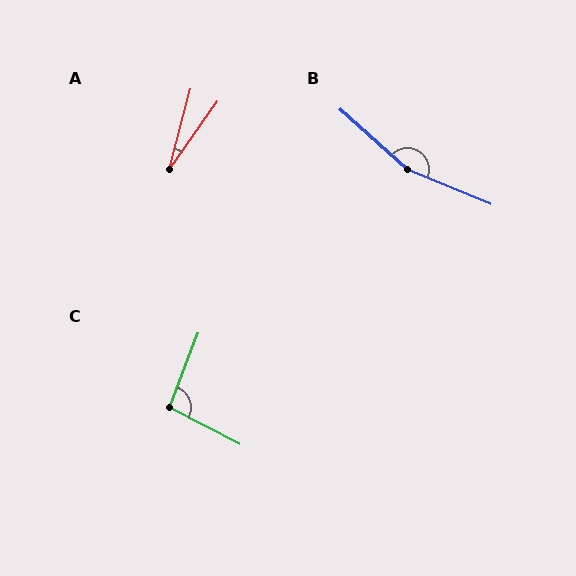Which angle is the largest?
B, at approximately 160 degrees.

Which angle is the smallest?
A, at approximately 20 degrees.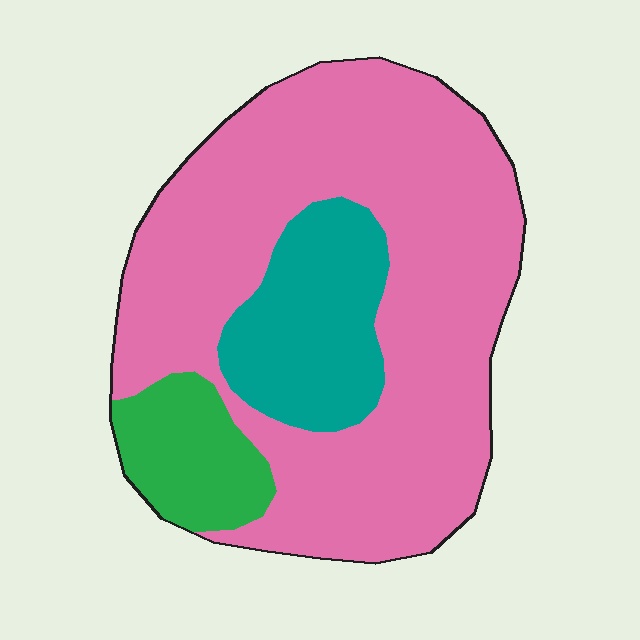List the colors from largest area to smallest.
From largest to smallest: pink, teal, green.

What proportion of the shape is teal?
Teal takes up about one sixth (1/6) of the shape.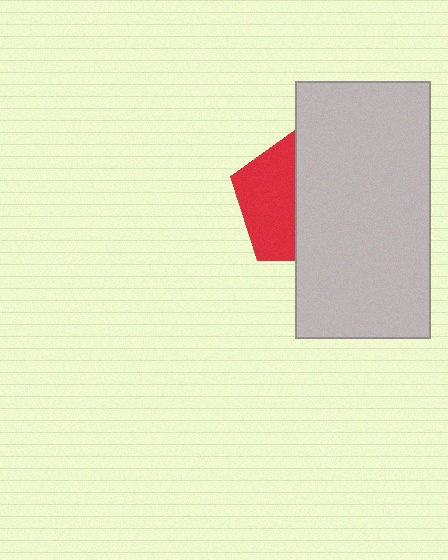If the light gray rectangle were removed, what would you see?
You would see the complete red pentagon.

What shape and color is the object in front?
The object in front is a light gray rectangle.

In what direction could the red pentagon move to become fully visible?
The red pentagon could move left. That would shift it out from behind the light gray rectangle entirely.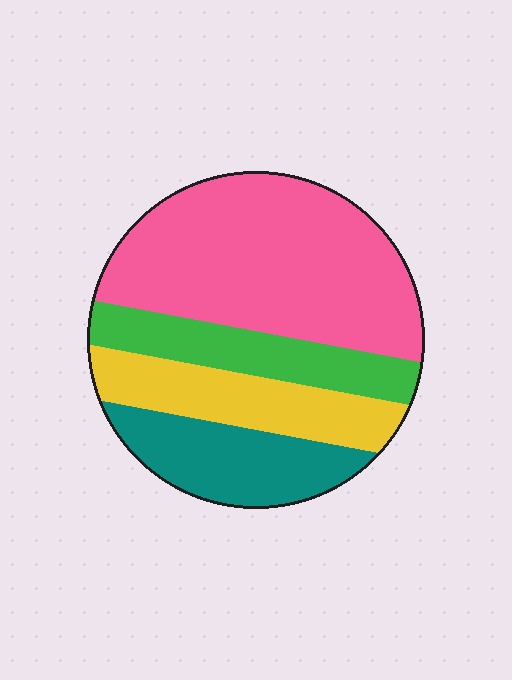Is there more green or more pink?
Pink.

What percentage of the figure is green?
Green covers 16% of the figure.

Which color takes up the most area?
Pink, at roughly 45%.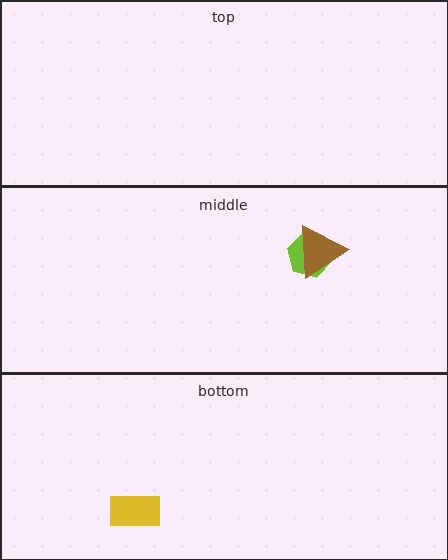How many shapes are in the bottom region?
1.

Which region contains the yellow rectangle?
The bottom region.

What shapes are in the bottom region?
The yellow rectangle.